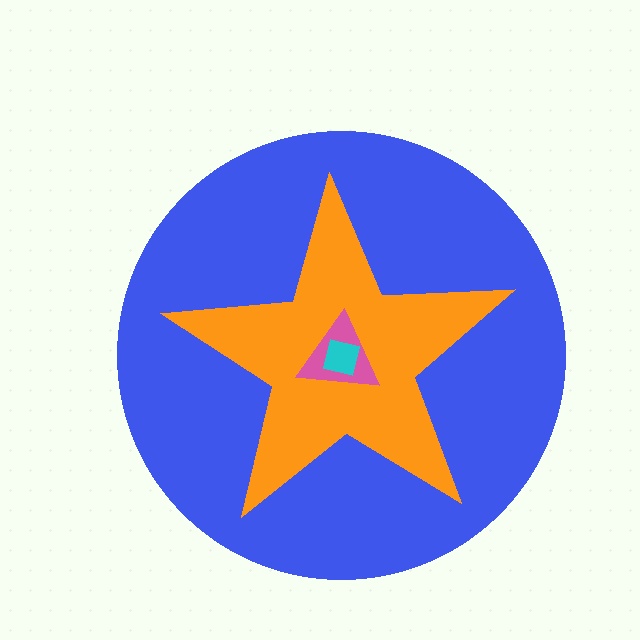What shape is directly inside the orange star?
The pink triangle.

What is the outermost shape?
The blue circle.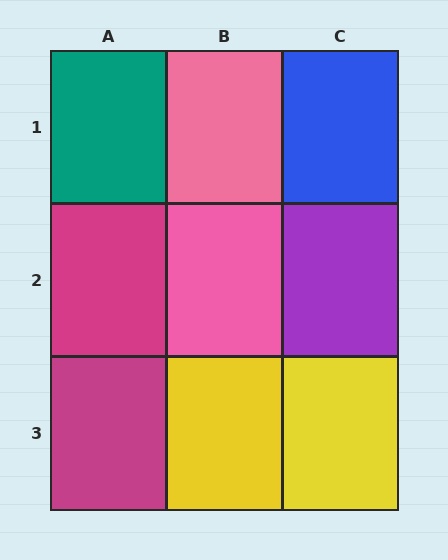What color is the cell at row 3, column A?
Magenta.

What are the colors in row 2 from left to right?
Magenta, pink, purple.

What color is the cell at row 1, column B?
Pink.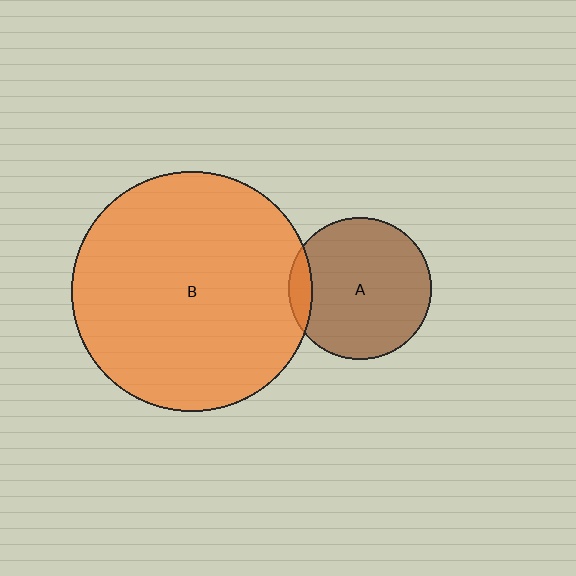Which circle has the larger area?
Circle B (orange).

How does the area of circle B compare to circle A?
Approximately 2.8 times.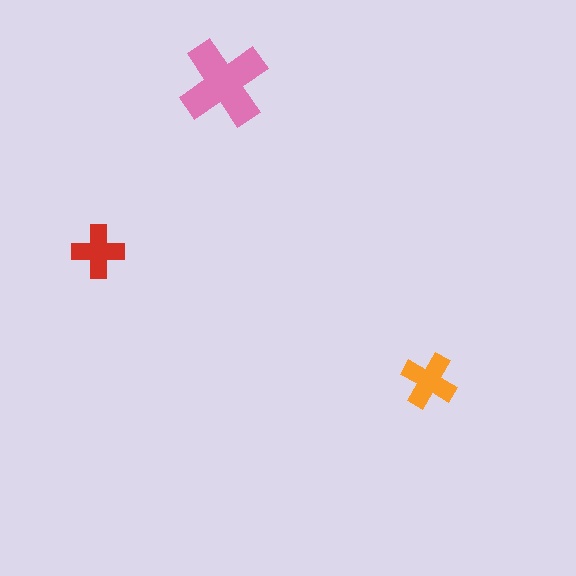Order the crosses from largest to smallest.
the pink one, the orange one, the red one.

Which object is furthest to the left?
The red cross is leftmost.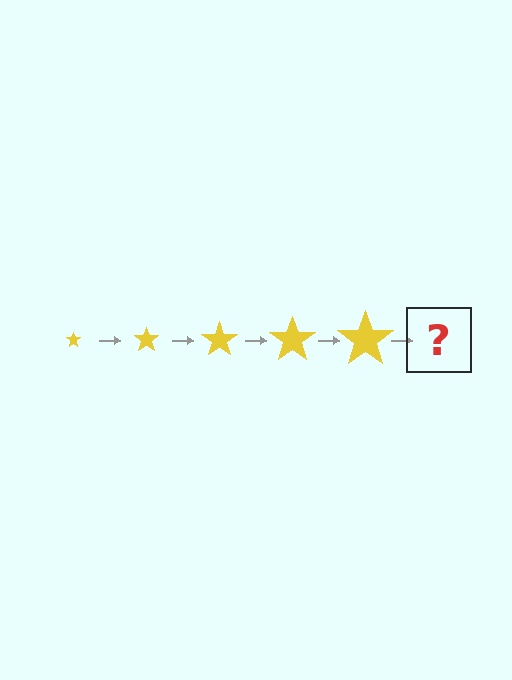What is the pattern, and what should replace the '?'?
The pattern is that the star gets progressively larger each step. The '?' should be a yellow star, larger than the previous one.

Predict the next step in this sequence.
The next step is a yellow star, larger than the previous one.